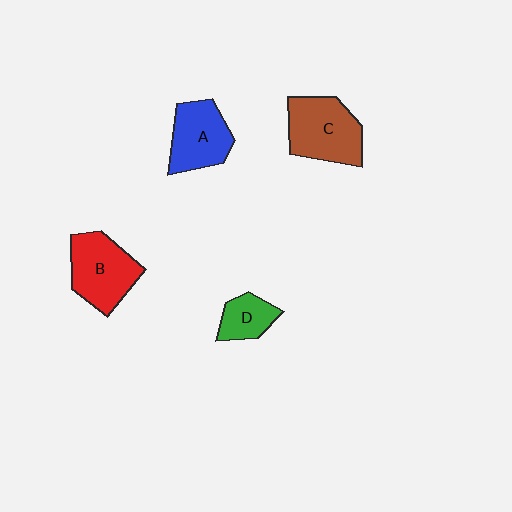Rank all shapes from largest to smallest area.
From largest to smallest: C (brown), B (red), A (blue), D (green).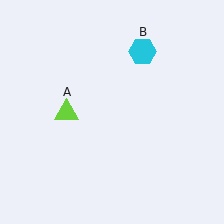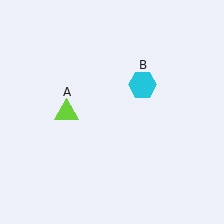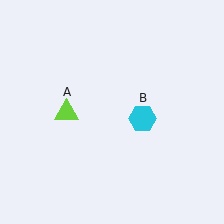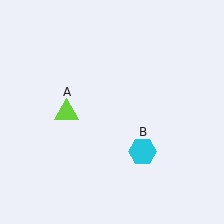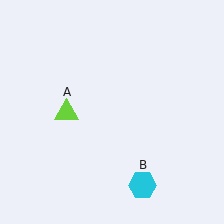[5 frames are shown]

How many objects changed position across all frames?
1 object changed position: cyan hexagon (object B).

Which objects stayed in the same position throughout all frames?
Lime triangle (object A) remained stationary.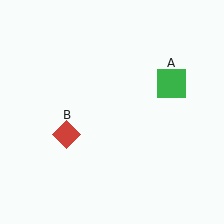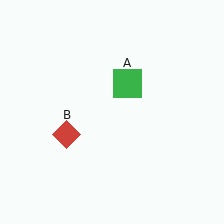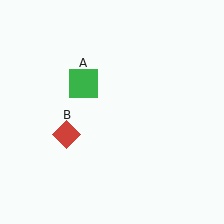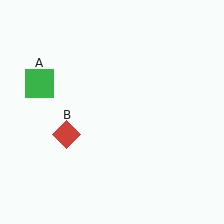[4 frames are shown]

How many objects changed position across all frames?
1 object changed position: green square (object A).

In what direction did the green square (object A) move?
The green square (object A) moved left.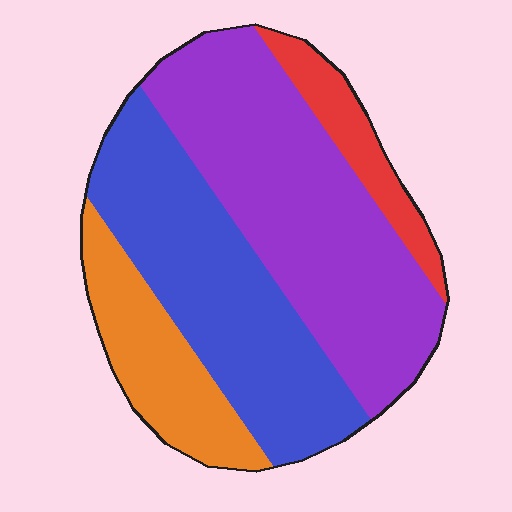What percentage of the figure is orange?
Orange takes up less than a sixth of the figure.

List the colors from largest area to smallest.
From largest to smallest: purple, blue, orange, red.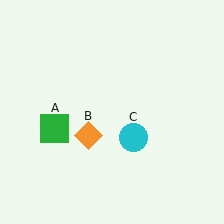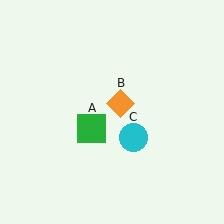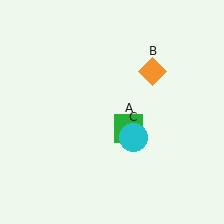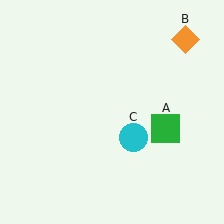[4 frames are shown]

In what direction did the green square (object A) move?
The green square (object A) moved right.